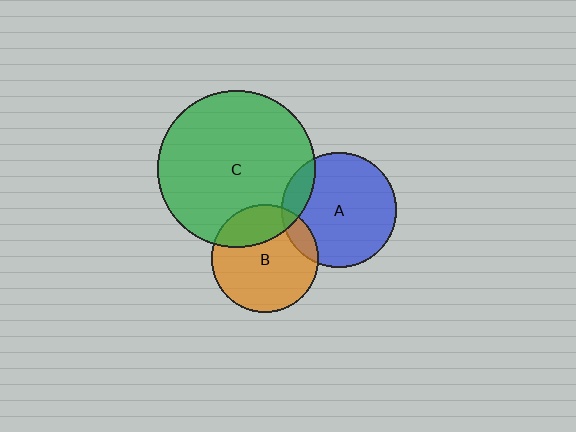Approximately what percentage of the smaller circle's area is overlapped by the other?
Approximately 15%.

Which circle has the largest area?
Circle C (green).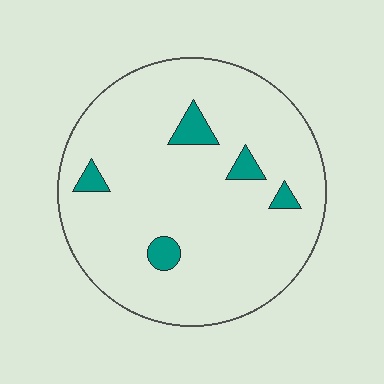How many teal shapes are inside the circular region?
5.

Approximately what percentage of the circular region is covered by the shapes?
Approximately 5%.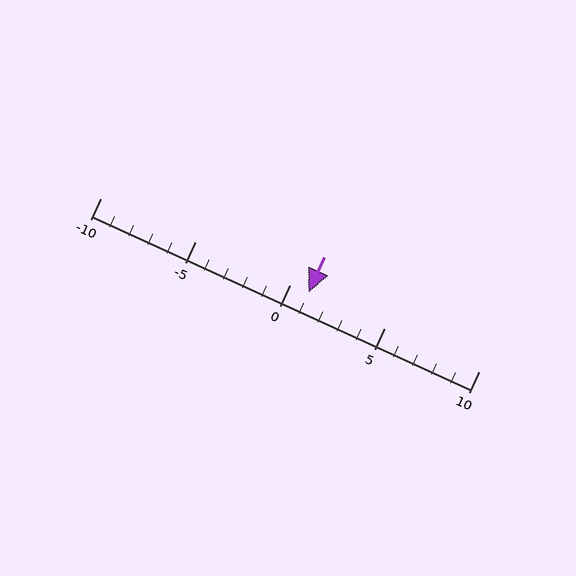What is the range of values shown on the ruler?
The ruler shows values from -10 to 10.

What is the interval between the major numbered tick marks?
The major tick marks are spaced 5 units apart.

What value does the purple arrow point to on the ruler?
The purple arrow points to approximately 1.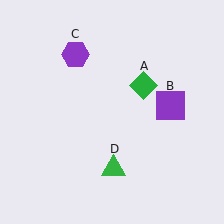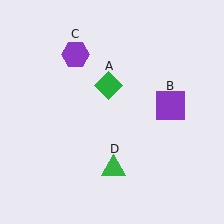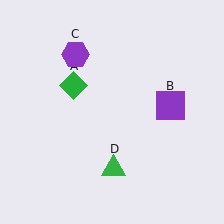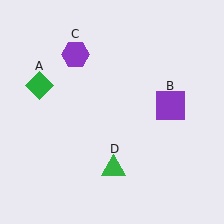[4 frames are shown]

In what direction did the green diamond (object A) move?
The green diamond (object A) moved left.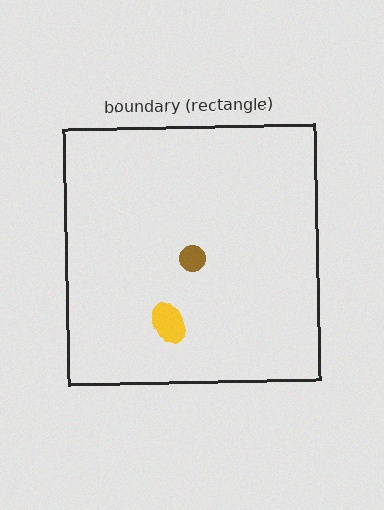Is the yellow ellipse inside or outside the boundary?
Inside.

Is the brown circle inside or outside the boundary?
Inside.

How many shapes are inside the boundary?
2 inside, 0 outside.